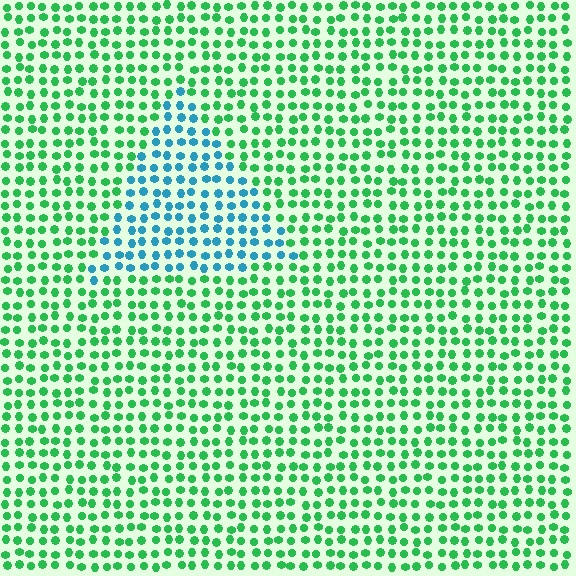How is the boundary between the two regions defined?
The boundary is defined purely by a slight shift in hue (about 58 degrees). Spacing, size, and orientation are identical on both sides.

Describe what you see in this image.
The image is filled with small green elements in a uniform arrangement. A triangle-shaped region is visible where the elements are tinted to a slightly different hue, forming a subtle color boundary.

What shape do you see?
I see a triangle.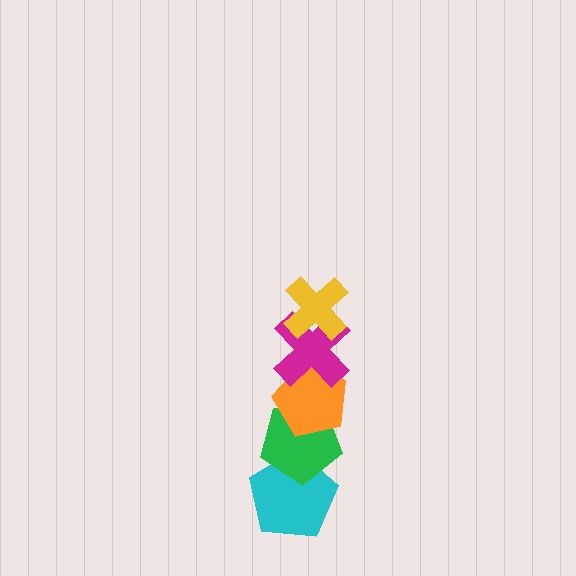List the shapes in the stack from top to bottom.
From top to bottom: the yellow cross, the magenta cross, the orange pentagon, the green pentagon, the cyan pentagon.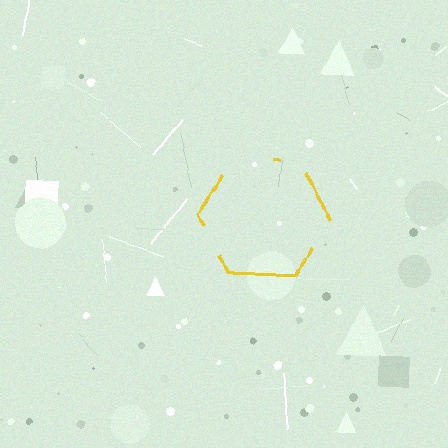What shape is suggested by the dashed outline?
The dashed outline suggests a hexagon.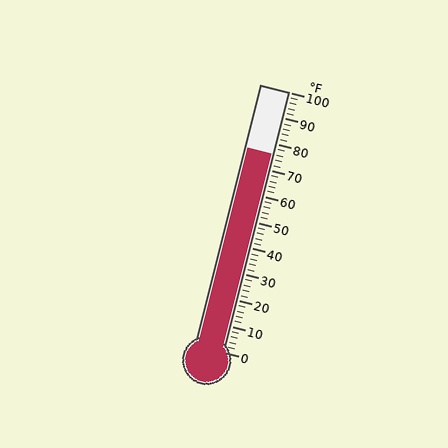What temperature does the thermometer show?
The thermometer shows approximately 76°F.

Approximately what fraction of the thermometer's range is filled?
The thermometer is filled to approximately 75% of its range.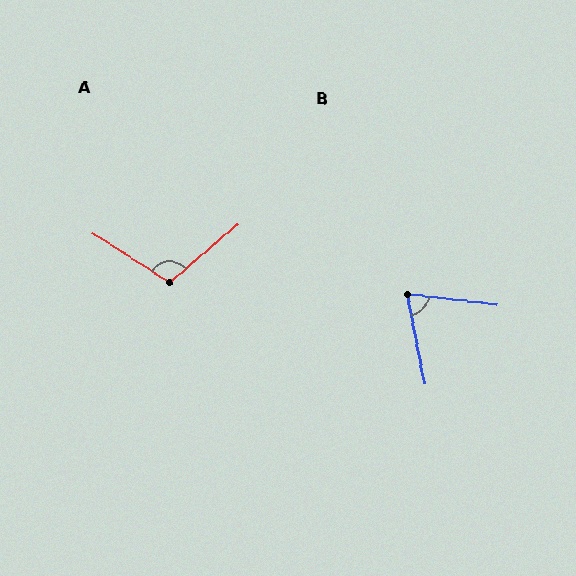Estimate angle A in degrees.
Approximately 106 degrees.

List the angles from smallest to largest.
B (72°), A (106°).